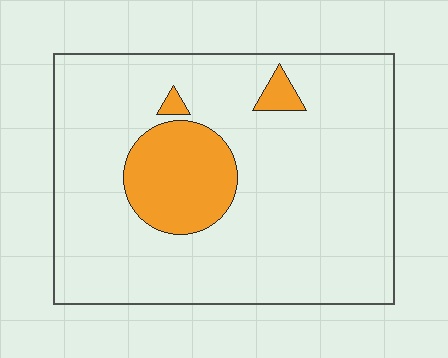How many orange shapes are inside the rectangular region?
3.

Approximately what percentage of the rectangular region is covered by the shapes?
Approximately 15%.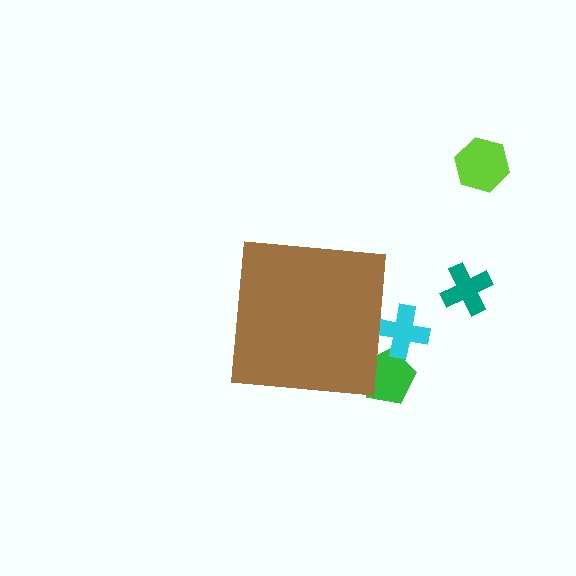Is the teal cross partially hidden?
No, the teal cross is fully visible.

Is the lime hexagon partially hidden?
No, the lime hexagon is fully visible.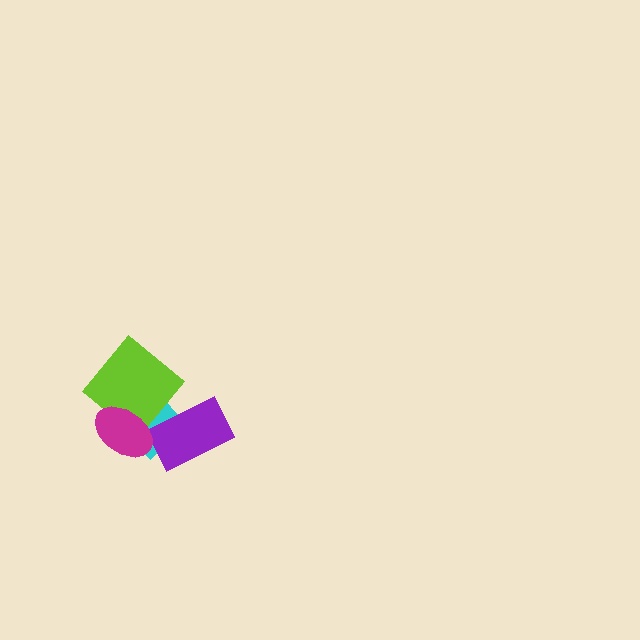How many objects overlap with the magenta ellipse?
2 objects overlap with the magenta ellipse.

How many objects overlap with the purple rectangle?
1 object overlaps with the purple rectangle.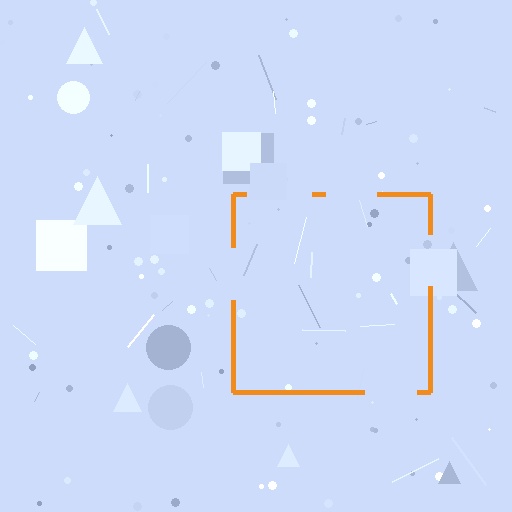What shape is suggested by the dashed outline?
The dashed outline suggests a square.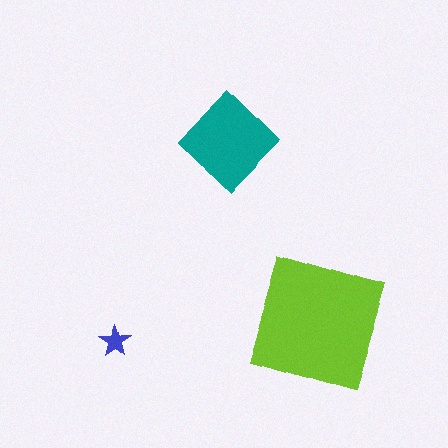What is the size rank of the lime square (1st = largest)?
1st.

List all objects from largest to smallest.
The lime square, the teal diamond, the blue star.